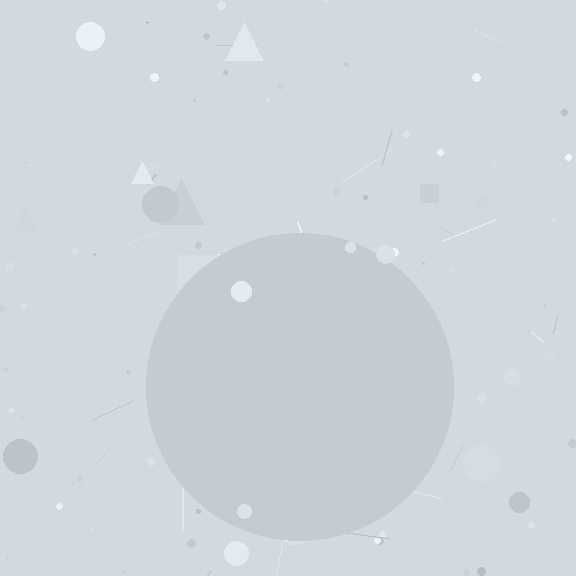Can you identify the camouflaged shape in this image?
The camouflaged shape is a circle.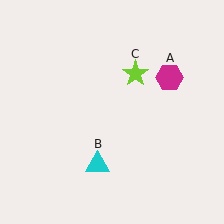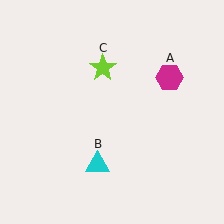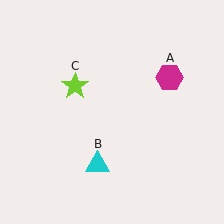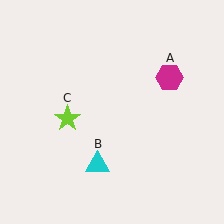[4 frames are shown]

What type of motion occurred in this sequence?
The lime star (object C) rotated counterclockwise around the center of the scene.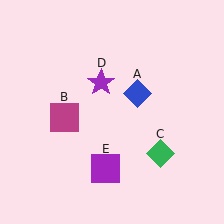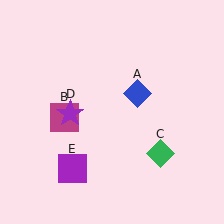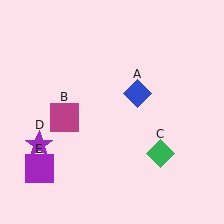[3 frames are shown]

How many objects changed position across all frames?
2 objects changed position: purple star (object D), purple square (object E).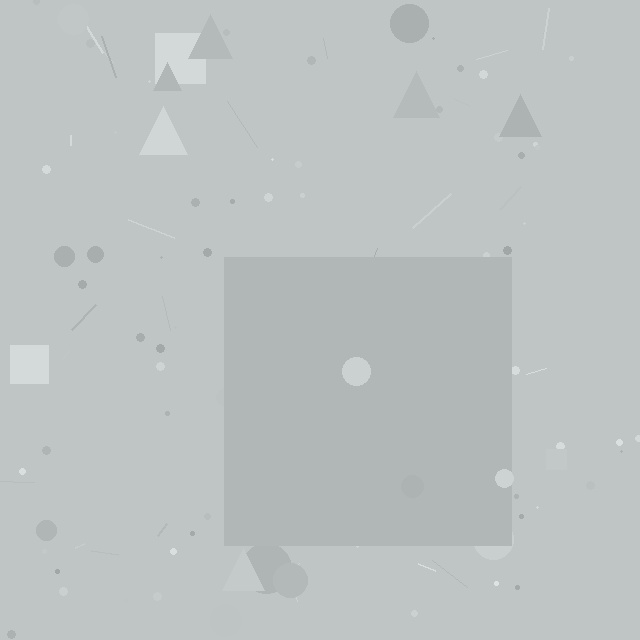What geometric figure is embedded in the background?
A square is embedded in the background.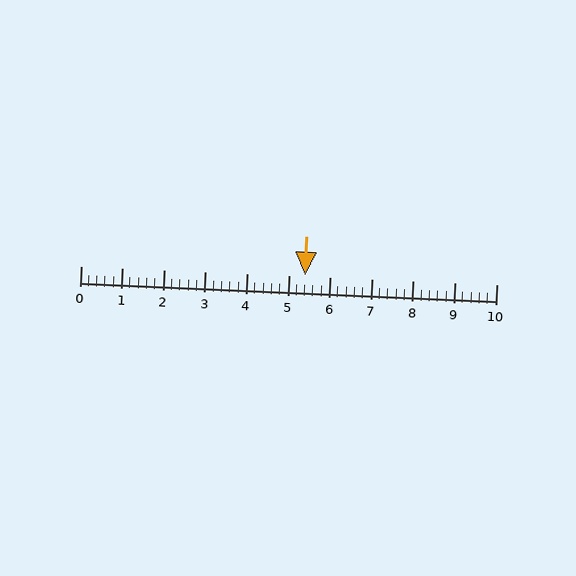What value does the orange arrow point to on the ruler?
The orange arrow points to approximately 5.4.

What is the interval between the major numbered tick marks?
The major tick marks are spaced 1 units apart.